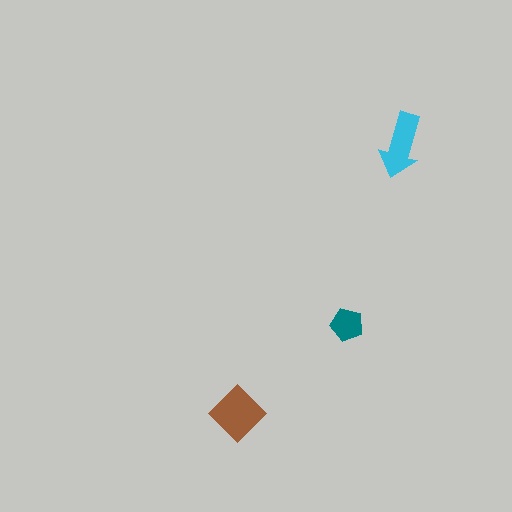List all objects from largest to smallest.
The brown diamond, the cyan arrow, the teal pentagon.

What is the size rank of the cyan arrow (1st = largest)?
2nd.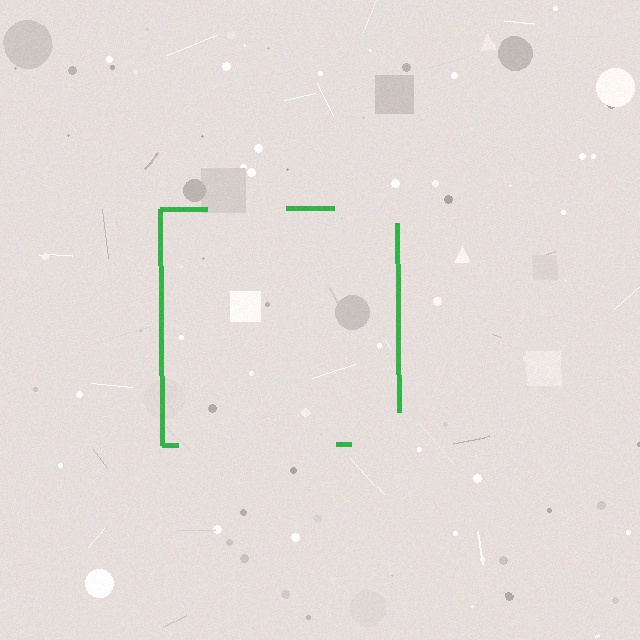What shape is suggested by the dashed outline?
The dashed outline suggests a square.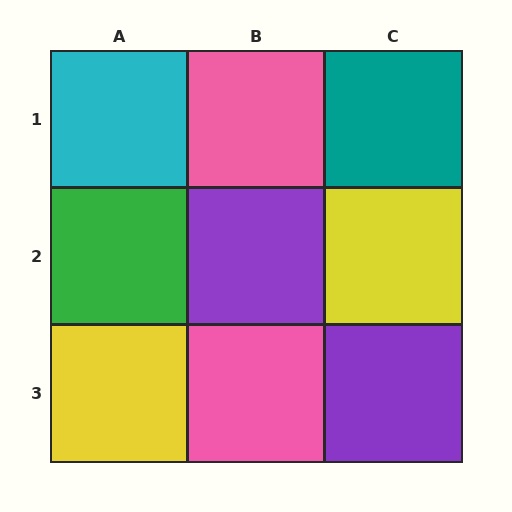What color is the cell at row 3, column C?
Purple.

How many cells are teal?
1 cell is teal.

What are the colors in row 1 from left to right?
Cyan, pink, teal.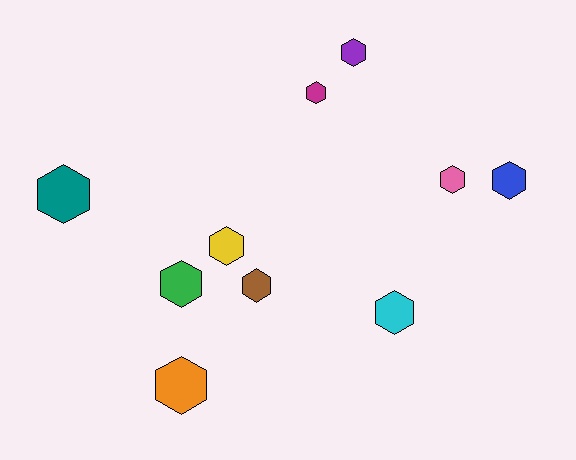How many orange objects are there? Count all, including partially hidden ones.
There is 1 orange object.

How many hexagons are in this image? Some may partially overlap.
There are 10 hexagons.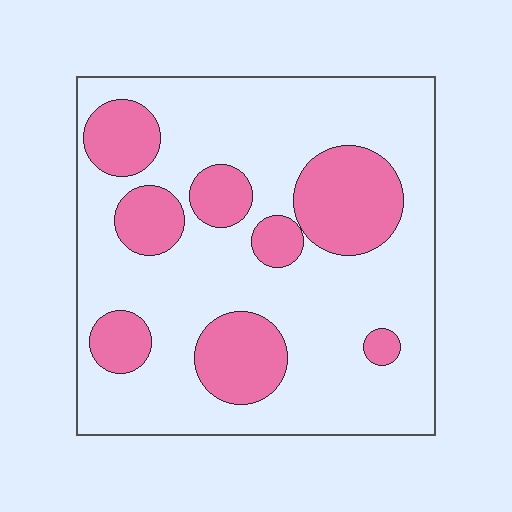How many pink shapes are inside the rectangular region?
8.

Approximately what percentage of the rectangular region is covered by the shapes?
Approximately 25%.